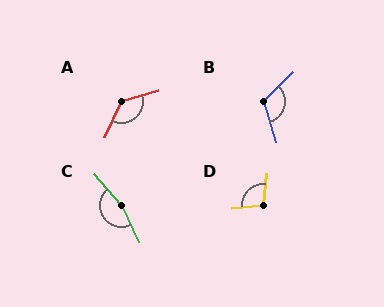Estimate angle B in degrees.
Approximately 118 degrees.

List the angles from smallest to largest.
D (101°), B (118°), A (131°), C (164°).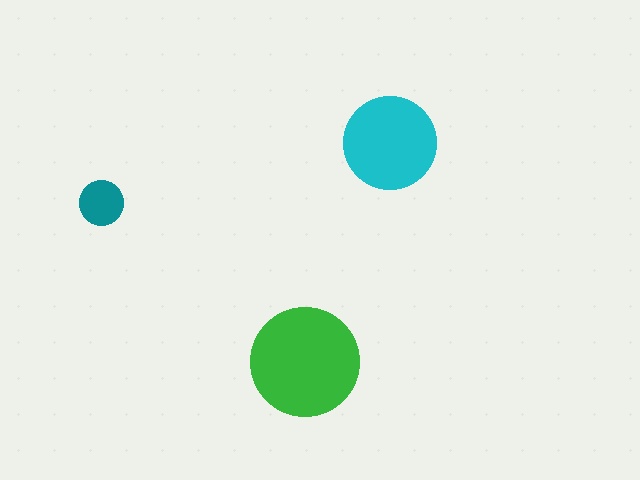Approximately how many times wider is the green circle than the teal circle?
About 2.5 times wider.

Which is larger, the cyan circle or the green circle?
The green one.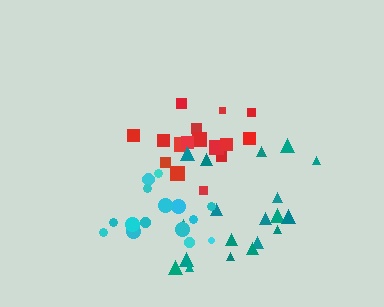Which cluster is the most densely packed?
Red.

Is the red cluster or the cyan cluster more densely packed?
Red.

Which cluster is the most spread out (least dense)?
Teal.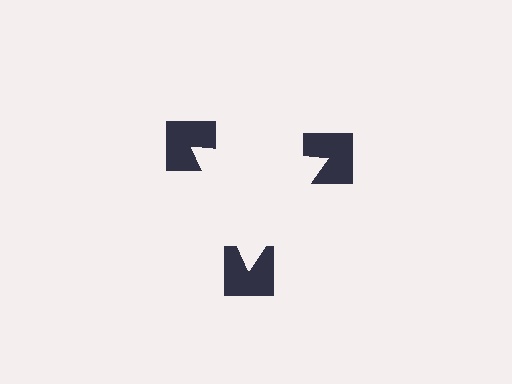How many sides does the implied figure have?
3 sides.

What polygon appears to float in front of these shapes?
An illusory triangle — its edges are inferred from the aligned wedge cuts in the notched squares, not physically drawn.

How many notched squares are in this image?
There are 3 — one at each vertex of the illusory triangle.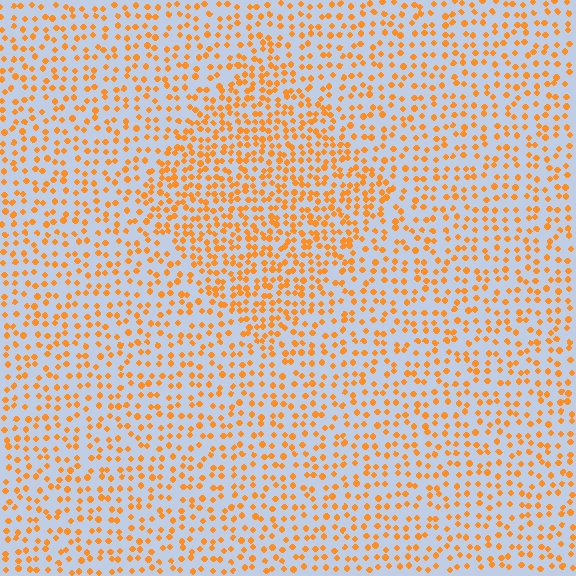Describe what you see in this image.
The image contains small orange elements arranged at two different densities. A diamond-shaped region is visible where the elements are more densely packed than the surrounding area.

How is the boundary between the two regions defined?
The boundary is defined by a change in element density (approximately 1.7x ratio). All elements are the same color, size, and shape.